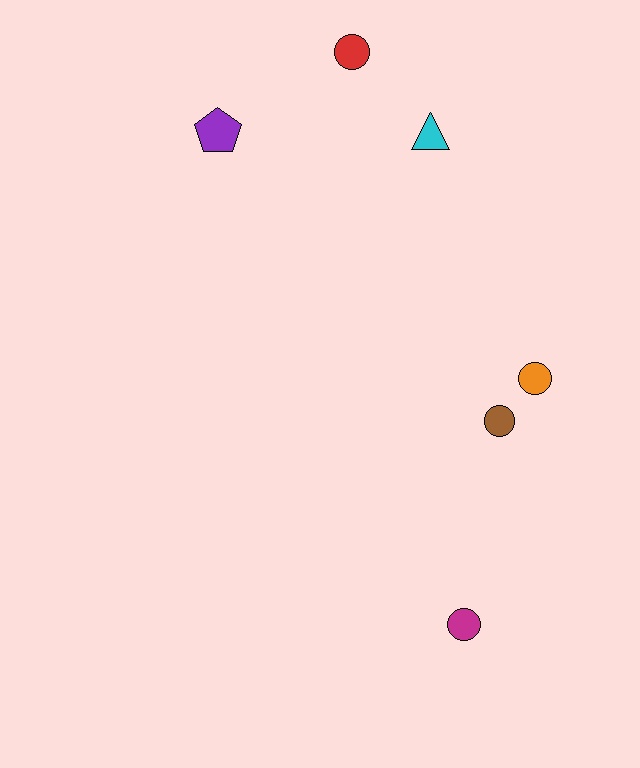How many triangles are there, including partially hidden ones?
There is 1 triangle.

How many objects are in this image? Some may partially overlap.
There are 6 objects.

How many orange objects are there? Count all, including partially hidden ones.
There is 1 orange object.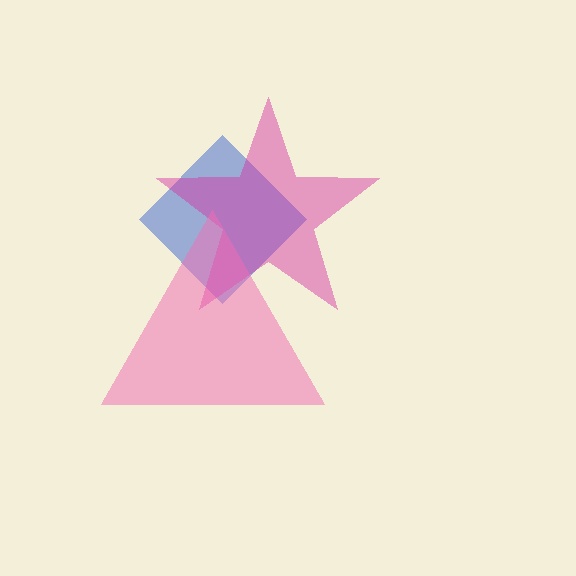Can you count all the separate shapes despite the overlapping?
Yes, there are 3 separate shapes.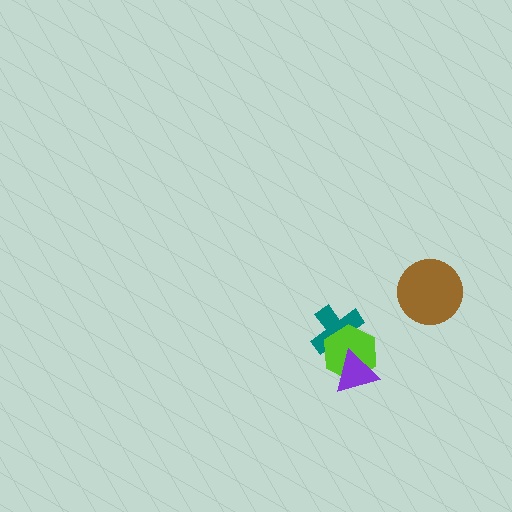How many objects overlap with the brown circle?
0 objects overlap with the brown circle.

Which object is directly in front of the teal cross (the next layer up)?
The lime hexagon is directly in front of the teal cross.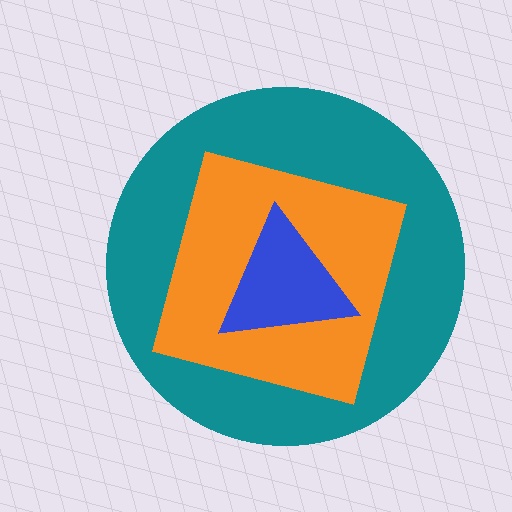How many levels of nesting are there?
3.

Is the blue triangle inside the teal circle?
Yes.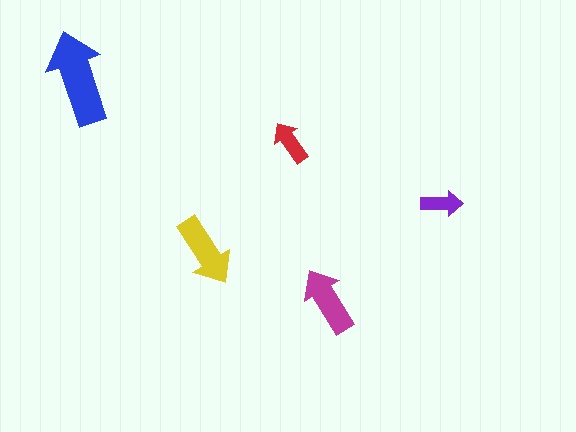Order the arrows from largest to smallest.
the blue one, the yellow one, the magenta one, the red one, the purple one.